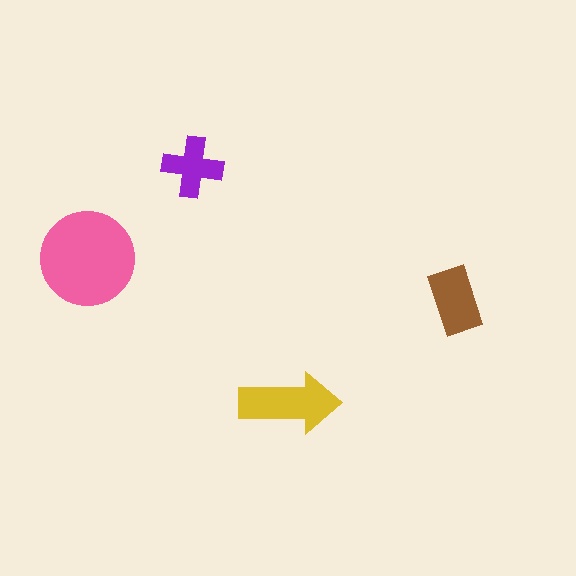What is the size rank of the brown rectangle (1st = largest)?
3rd.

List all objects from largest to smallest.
The pink circle, the yellow arrow, the brown rectangle, the purple cross.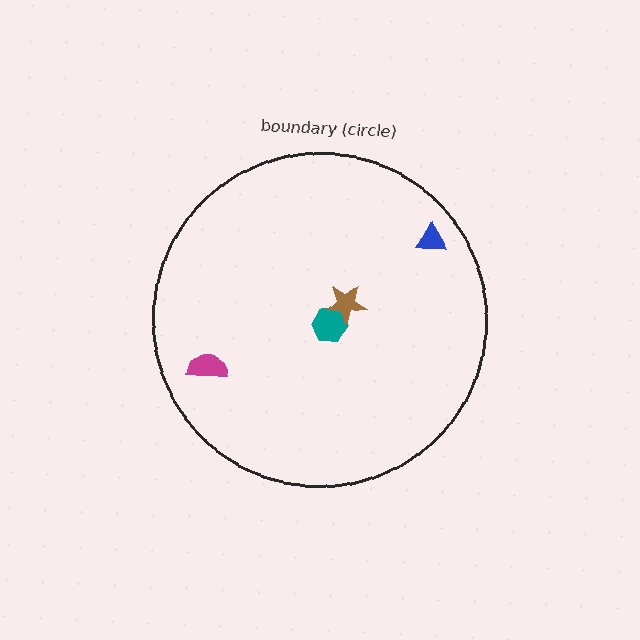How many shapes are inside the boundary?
4 inside, 0 outside.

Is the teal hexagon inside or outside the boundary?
Inside.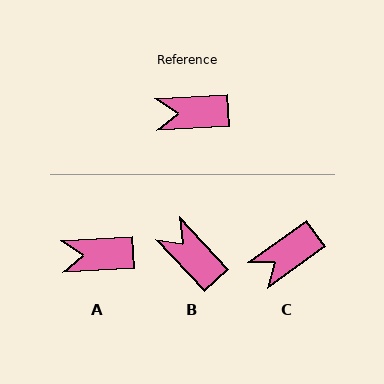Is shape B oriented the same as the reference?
No, it is off by about 50 degrees.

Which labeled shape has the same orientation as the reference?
A.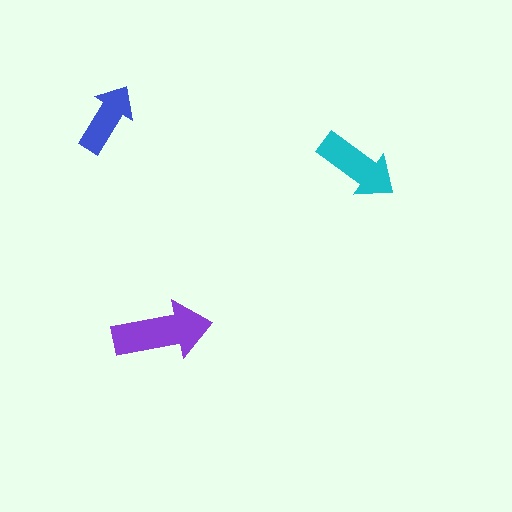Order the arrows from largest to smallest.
the purple one, the cyan one, the blue one.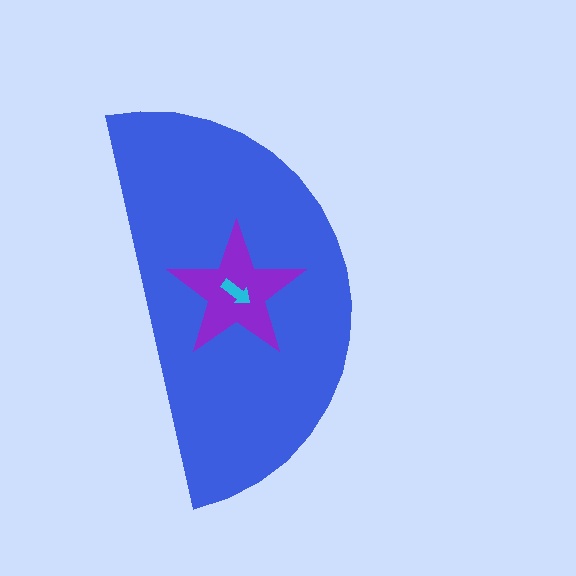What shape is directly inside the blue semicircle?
The purple star.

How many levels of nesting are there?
3.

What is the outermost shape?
The blue semicircle.